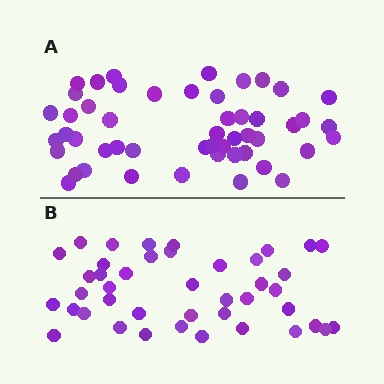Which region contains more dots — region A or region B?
Region A (the top region) has more dots.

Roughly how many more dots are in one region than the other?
Region A has roughly 8 or so more dots than region B.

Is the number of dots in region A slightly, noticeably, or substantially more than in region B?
Region A has only slightly more — the two regions are fairly close. The ratio is roughly 1.2 to 1.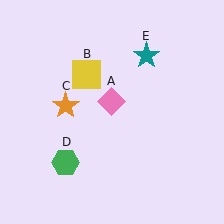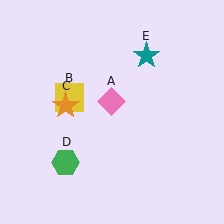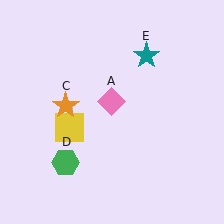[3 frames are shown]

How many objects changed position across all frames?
1 object changed position: yellow square (object B).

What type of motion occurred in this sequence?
The yellow square (object B) rotated counterclockwise around the center of the scene.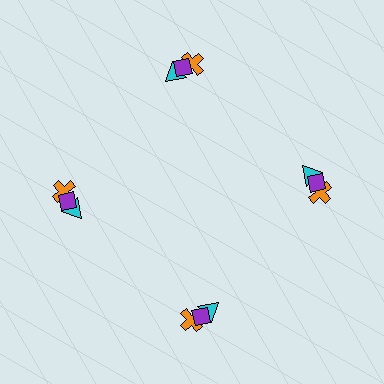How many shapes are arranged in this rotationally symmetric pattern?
There are 12 shapes, arranged in 4 groups of 3.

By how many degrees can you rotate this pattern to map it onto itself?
The pattern maps onto itself every 90 degrees of rotation.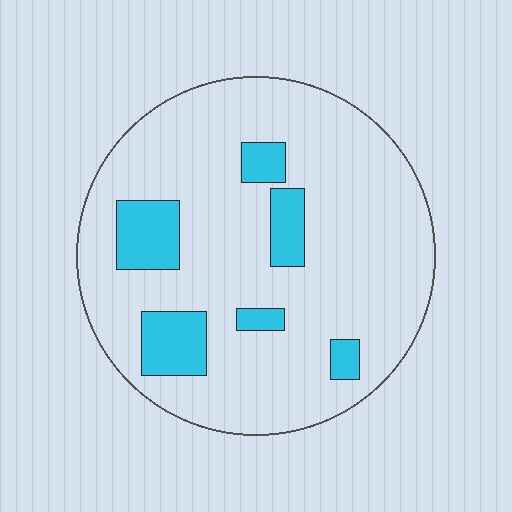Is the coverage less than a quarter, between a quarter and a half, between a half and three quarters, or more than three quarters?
Less than a quarter.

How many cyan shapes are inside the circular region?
6.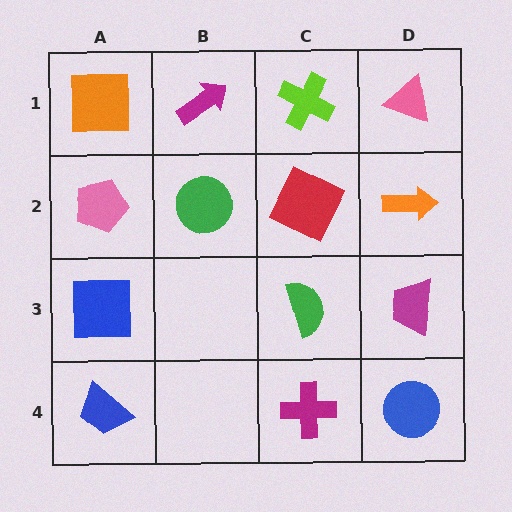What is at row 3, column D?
A magenta trapezoid.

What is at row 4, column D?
A blue circle.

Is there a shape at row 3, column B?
No, that cell is empty.